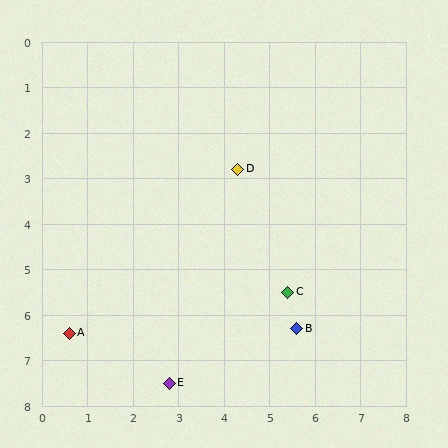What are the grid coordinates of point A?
Point A is at approximately (0.6, 6.4).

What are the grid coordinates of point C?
Point C is at approximately (5.4, 5.5).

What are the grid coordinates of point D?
Point D is at approximately (4.3, 2.8).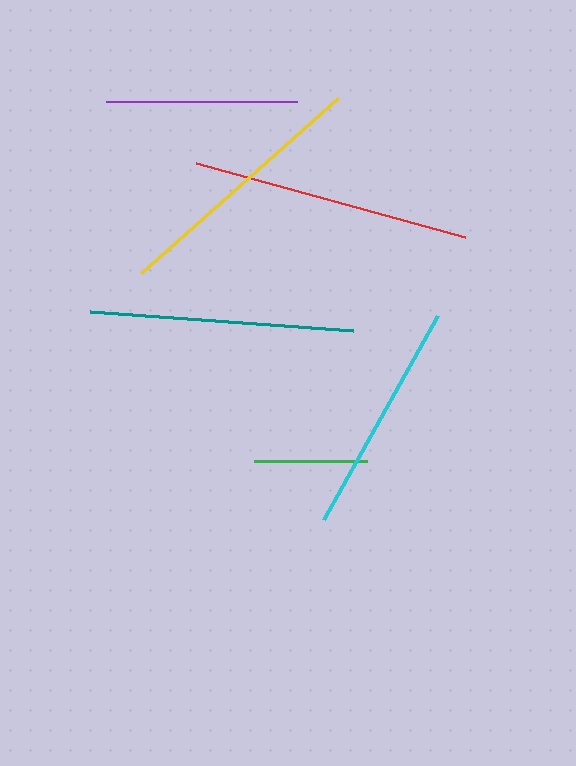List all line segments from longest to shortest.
From longest to shortest: red, teal, yellow, cyan, purple, green.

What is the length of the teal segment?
The teal segment is approximately 264 pixels long.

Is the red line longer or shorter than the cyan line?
The red line is longer than the cyan line.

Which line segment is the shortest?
The green line is the shortest at approximately 113 pixels.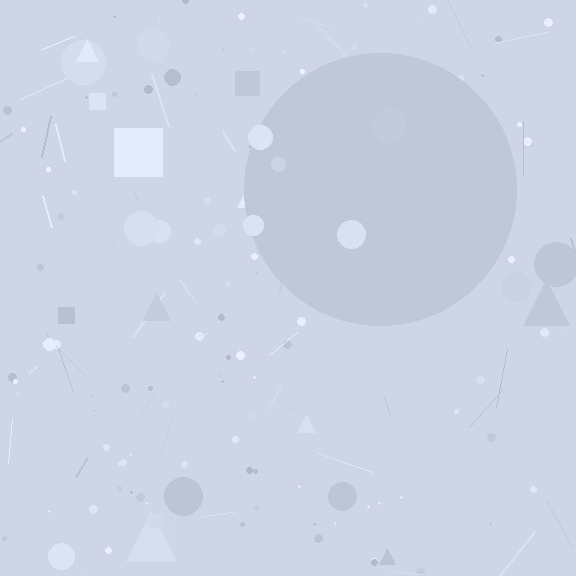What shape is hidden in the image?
A circle is hidden in the image.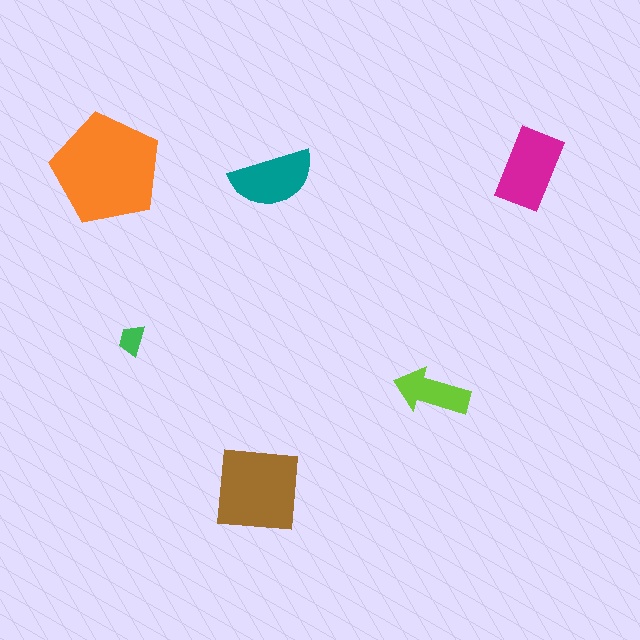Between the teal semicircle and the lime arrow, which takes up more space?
The teal semicircle.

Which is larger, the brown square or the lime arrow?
The brown square.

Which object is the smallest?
The green trapezoid.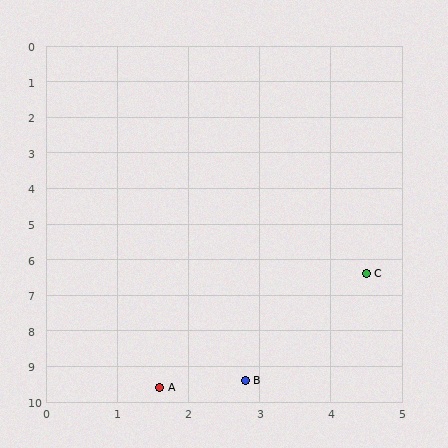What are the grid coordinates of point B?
Point B is at approximately (2.8, 9.4).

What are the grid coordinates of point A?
Point A is at approximately (1.6, 9.6).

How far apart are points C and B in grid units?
Points C and B are about 3.4 grid units apart.